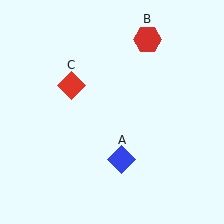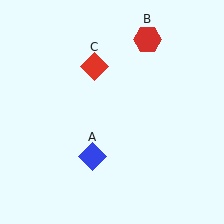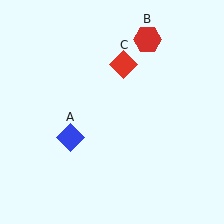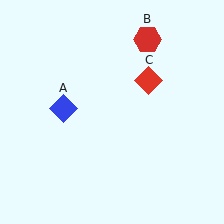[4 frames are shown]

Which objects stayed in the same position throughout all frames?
Red hexagon (object B) remained stationary.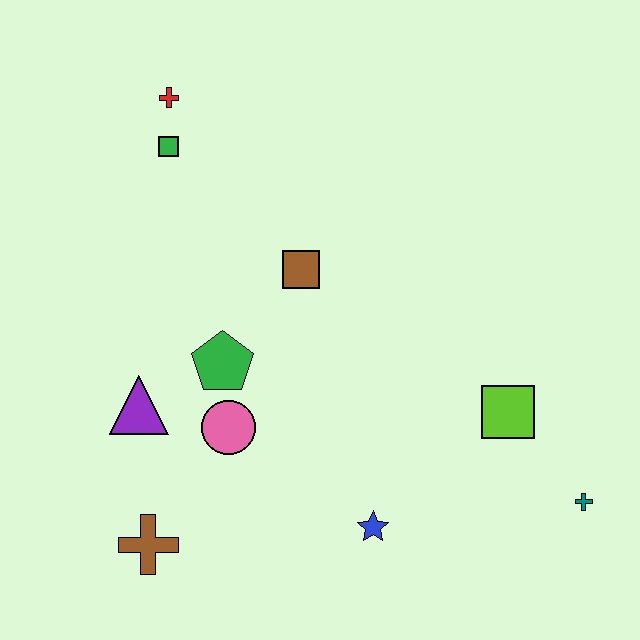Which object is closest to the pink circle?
The green pentagon is closest to the pink circle.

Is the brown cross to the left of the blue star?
Yes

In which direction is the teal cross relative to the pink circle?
The teal cross is to the right of the pink circle.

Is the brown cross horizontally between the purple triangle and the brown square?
Yes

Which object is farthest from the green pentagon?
The teal cross is farthest from the green pentagon.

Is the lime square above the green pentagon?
No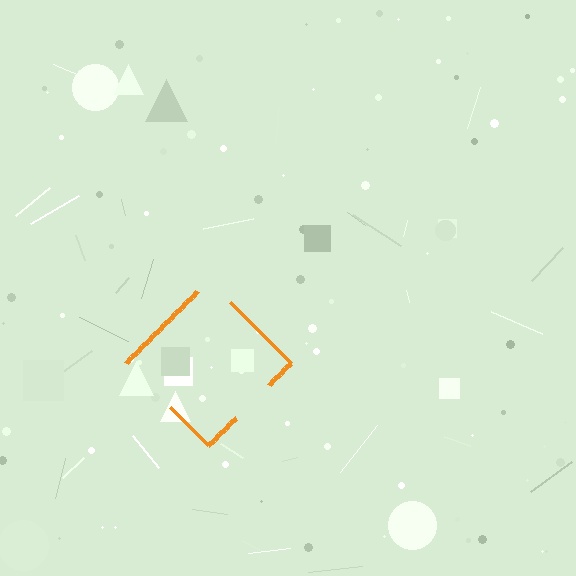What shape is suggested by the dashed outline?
The dashed outline suggests a diamond.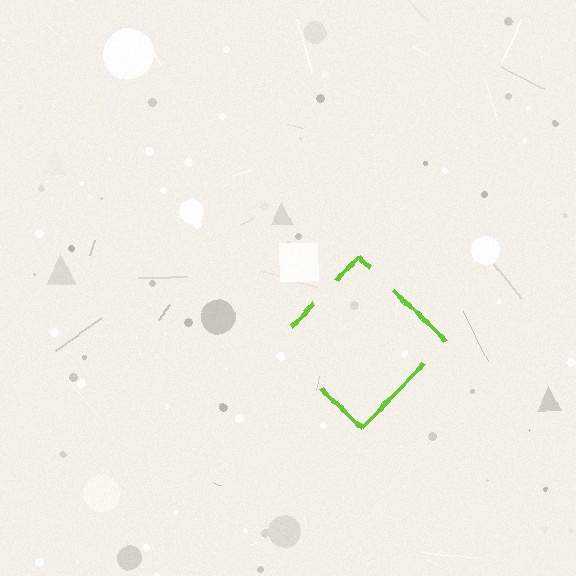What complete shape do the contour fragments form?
The contour fragments form a diamond.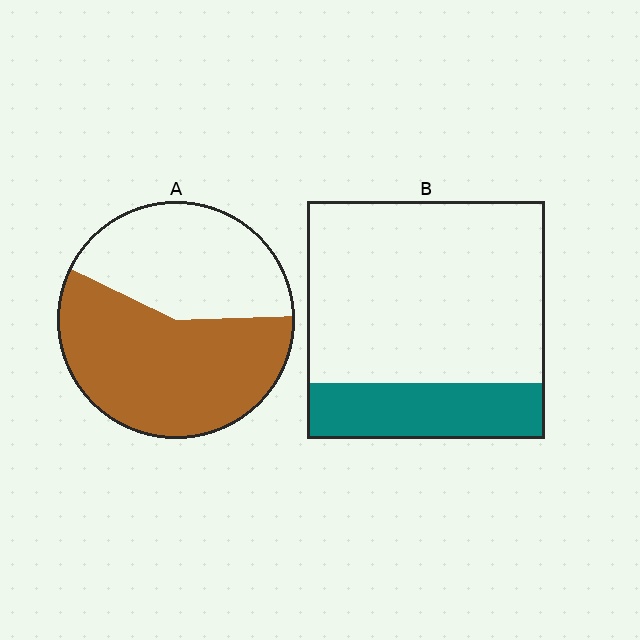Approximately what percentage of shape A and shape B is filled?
A is approximately 60% and B is approximately 25%.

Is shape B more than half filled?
No.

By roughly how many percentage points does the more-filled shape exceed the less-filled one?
By roughly 35 percentage points (A over B).